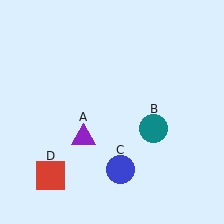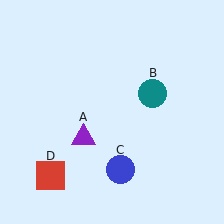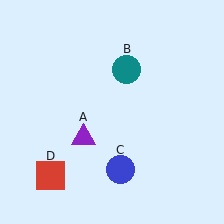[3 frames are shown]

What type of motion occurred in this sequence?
The teal circle (object B) rotated counterclockwise around the center of the scene.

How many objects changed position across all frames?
1 object changed position: teal circle (object B).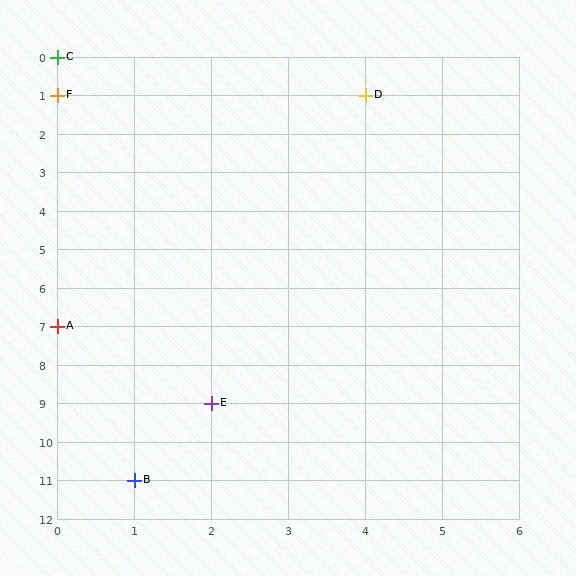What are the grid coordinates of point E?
Point E is at grid coordinates (2, 9).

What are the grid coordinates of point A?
Point A is at grid coordinates (0, 7).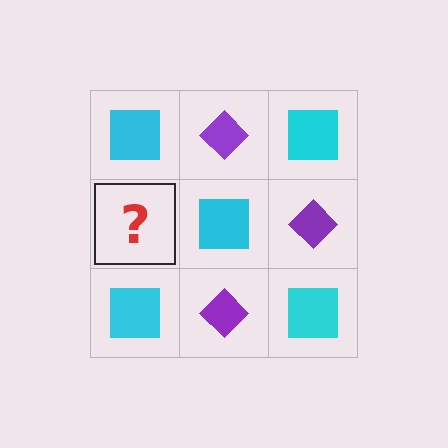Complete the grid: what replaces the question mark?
The question mark should be replaced with a purple diamond.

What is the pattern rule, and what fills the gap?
The rule is that it alternates cyan square and purple diamond in a checkerboard pattern. The gap should be filled with a purple diamond.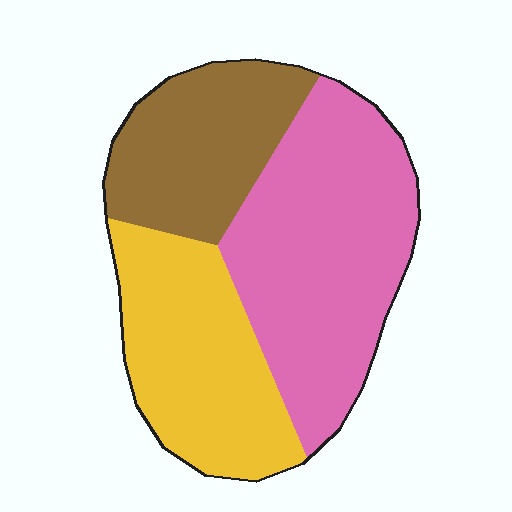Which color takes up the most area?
Pink, at roughly 45%.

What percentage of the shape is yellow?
Yellow covers 31% of the shape.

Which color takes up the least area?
Brown, at roughly 25%.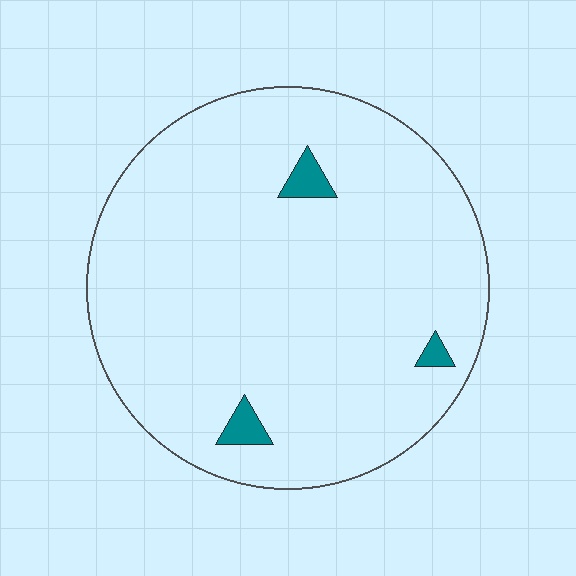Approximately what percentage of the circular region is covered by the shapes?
Approximately 5%.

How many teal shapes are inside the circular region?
3.